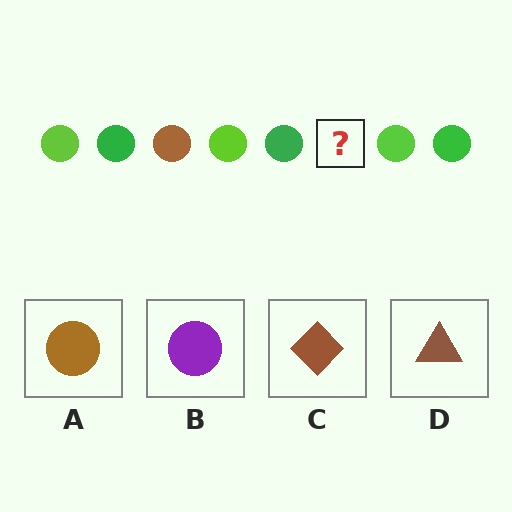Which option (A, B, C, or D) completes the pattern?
A.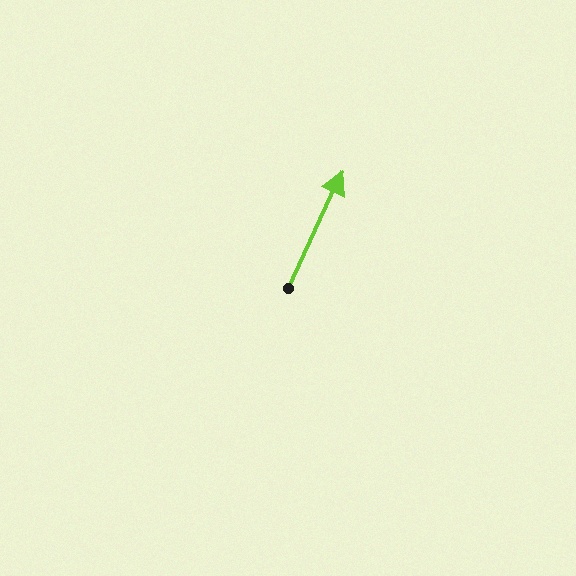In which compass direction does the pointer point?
Northeast.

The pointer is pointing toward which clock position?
Roughly 1 o'clock.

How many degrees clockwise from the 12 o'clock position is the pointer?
Approximately 25 degrees.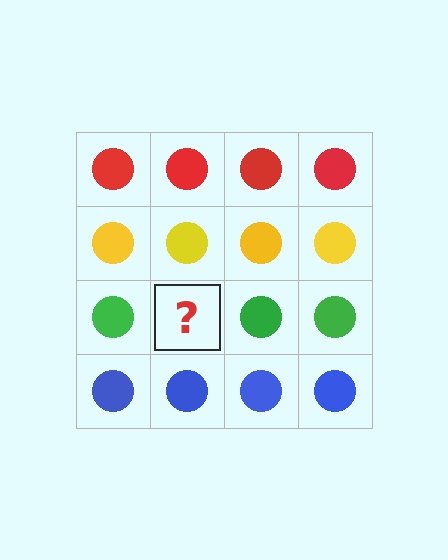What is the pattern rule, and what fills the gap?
The rule is that each row has a consistent color. The gap should be filled with a green circle.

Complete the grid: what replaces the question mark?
The question mark should be replaced with a green circle.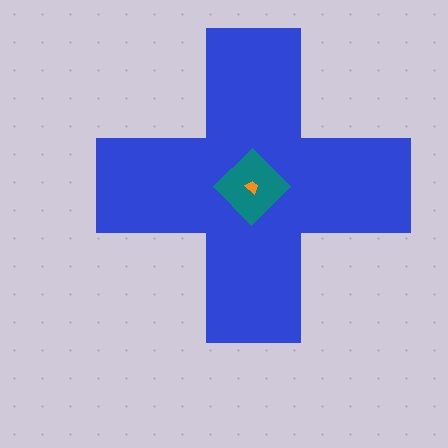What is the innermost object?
The orange trapezoid.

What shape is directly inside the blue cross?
The teal diamond.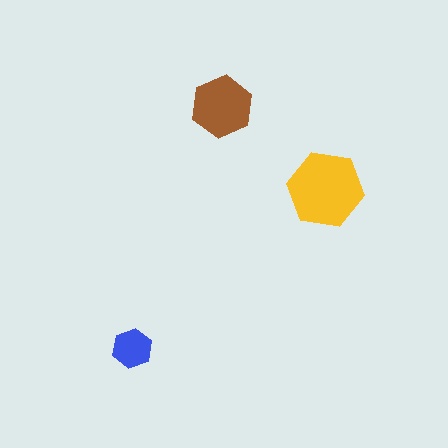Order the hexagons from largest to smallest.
the yellow one, the brown one, the blue one.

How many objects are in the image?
There are 3 objects in the image.